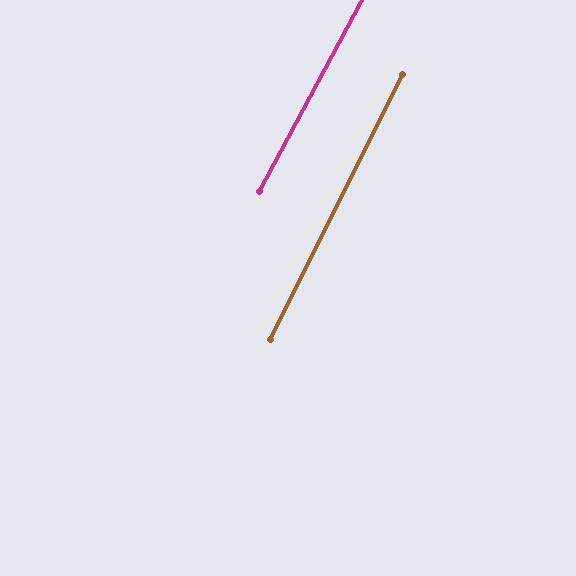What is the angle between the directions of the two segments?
Approximately 2 degrees.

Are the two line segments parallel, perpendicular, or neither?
Parallel — their directions differ by only 1.7°.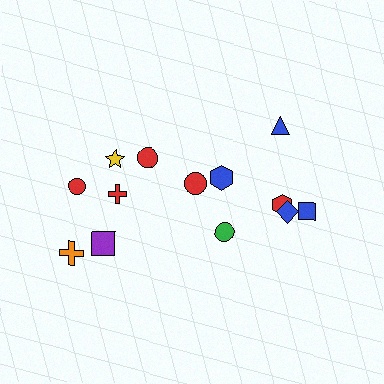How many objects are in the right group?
There are 6 objects.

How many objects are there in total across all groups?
There are 14 objects.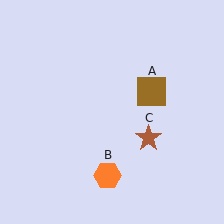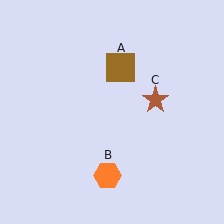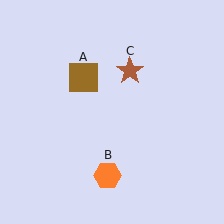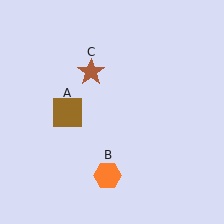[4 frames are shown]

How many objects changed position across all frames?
2 objects changed position: brown square (object A), brown star (object C).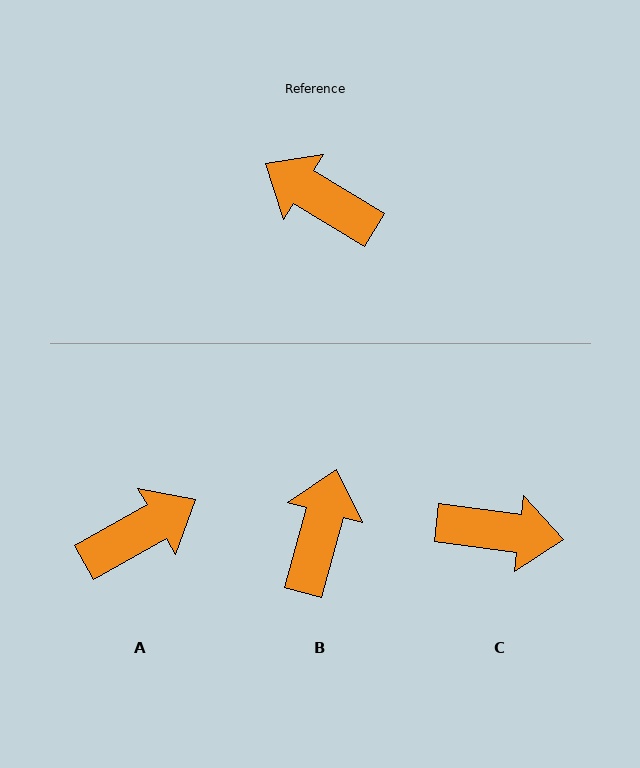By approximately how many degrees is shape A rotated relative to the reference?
Approximately 119 degrees clockwise.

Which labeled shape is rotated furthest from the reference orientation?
C, about 156 degrees away.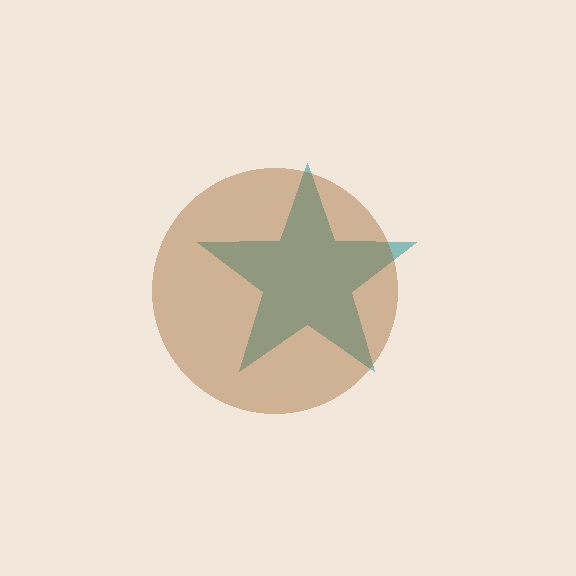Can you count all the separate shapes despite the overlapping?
Yes, there are 2 separate shapes.